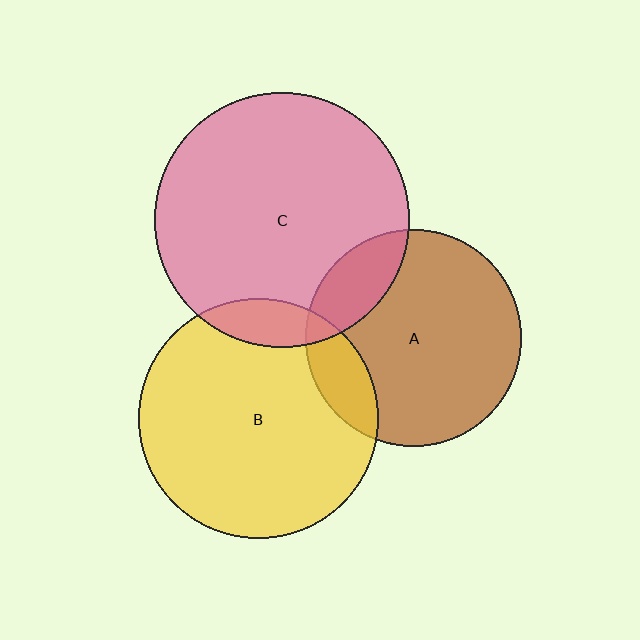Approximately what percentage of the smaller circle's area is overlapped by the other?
Approximately 15%.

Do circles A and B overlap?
Yes.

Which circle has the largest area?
Circle C (pink).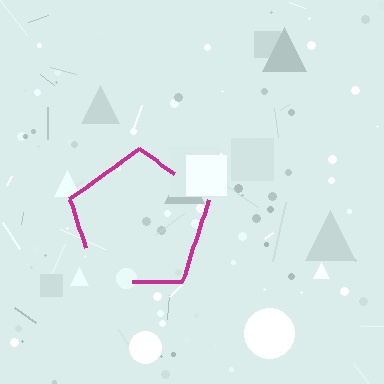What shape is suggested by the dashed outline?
The dashed outline suggests a pentagon.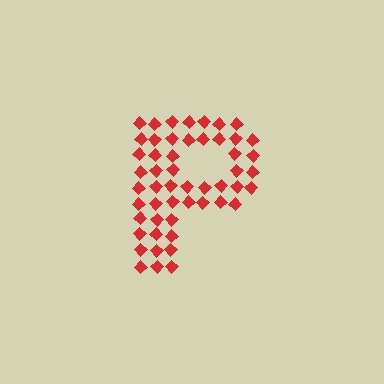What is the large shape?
The large shape is the letter P.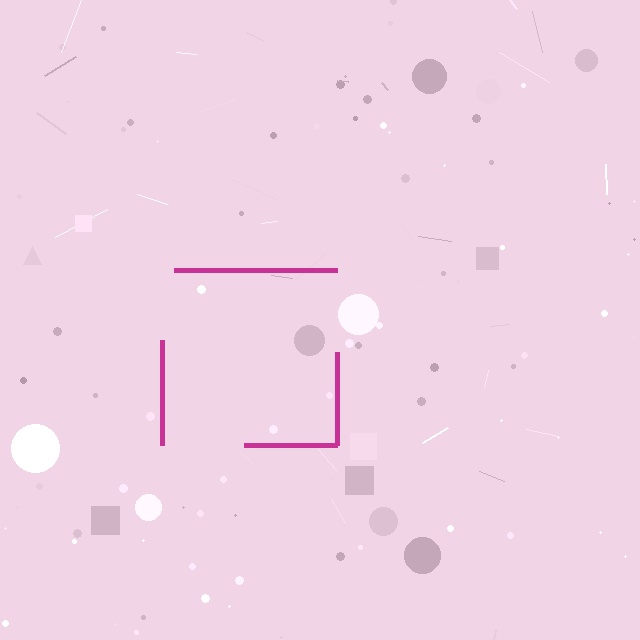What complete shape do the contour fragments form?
The contour fragments form a square.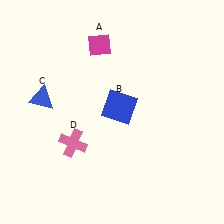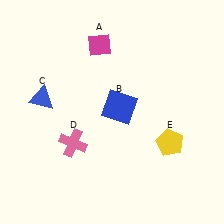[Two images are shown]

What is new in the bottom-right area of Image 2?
A yellow pentagon (E) was added in the bottom-right area of Image 2.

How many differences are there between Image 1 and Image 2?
There is 1 difference between the two images.